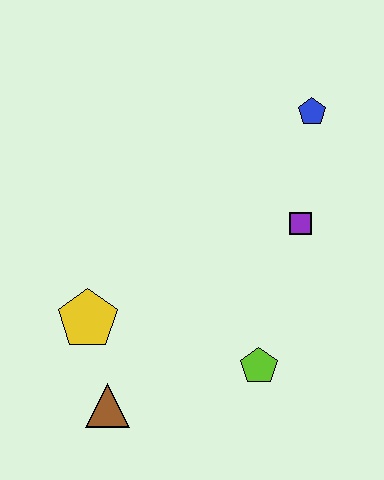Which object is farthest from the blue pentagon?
The brown triangle is farthest from the blue pentagon.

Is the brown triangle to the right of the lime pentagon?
No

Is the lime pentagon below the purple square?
Yes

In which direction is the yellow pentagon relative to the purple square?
The yellow pentagon is to the left of the purple square.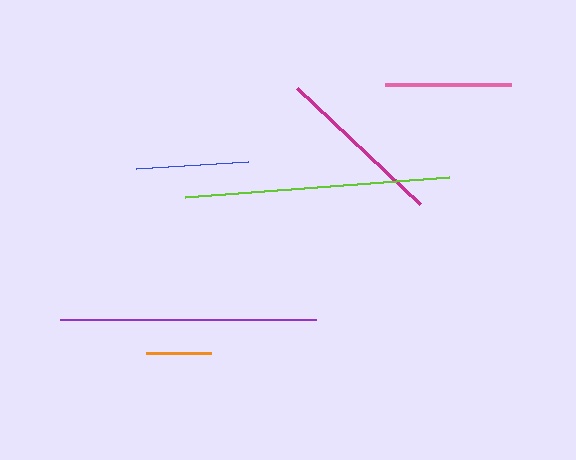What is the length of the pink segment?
The pink segment is approximately 126 pixels long.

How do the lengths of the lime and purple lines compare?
The lime and purple lines are approximately the same length.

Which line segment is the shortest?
The orange line is the shortest at approximately 66 pixels.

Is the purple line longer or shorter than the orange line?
The purple line is longer than the orange line.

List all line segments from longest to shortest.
From longest to shortest: lime, purple, magenta, pink, blue, orange.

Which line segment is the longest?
The lime line is the longest at approximately 264 pixels.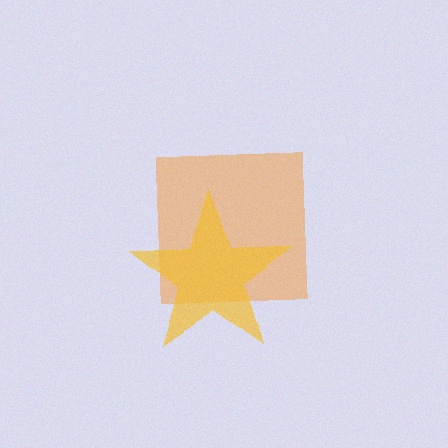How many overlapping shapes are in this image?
There are 2 overlapping shapes in the image.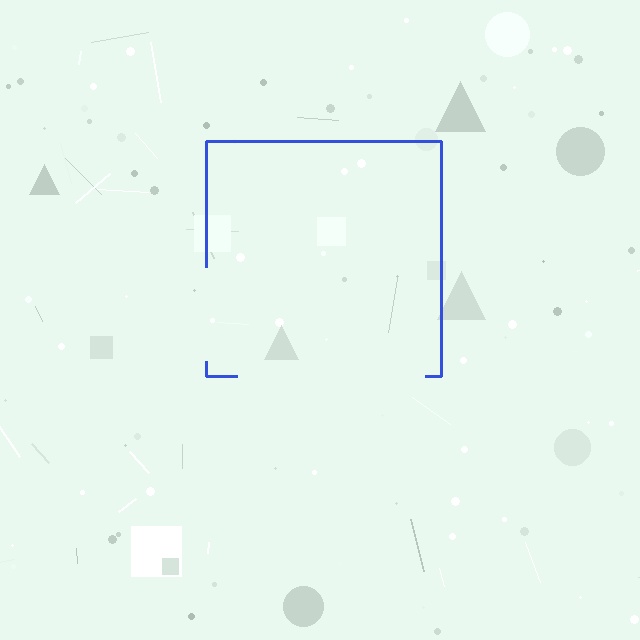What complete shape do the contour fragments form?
The contour fragments form a square.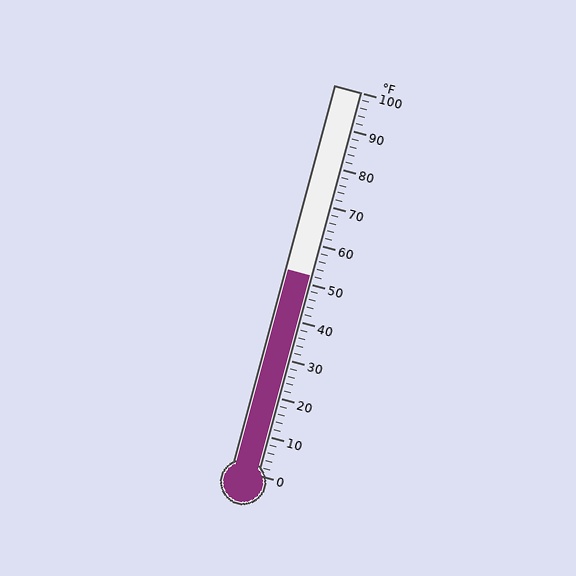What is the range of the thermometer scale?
The thermometer scale ranges from 0°F to 100°F.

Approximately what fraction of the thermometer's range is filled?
The thermometer is filled to approximately 50% of its range.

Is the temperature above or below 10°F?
The temperature is above 10°F.